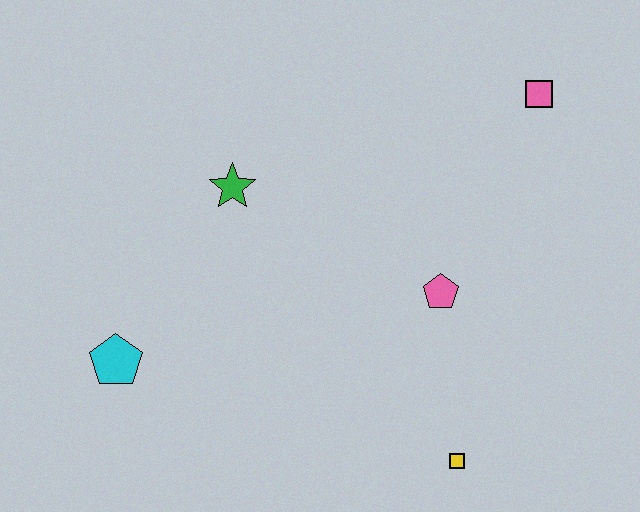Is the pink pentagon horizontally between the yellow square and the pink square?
No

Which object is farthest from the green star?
The yellow square is farthest from the green star.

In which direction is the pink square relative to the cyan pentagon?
The pink square is to the right of the cyan pentagon.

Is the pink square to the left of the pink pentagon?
No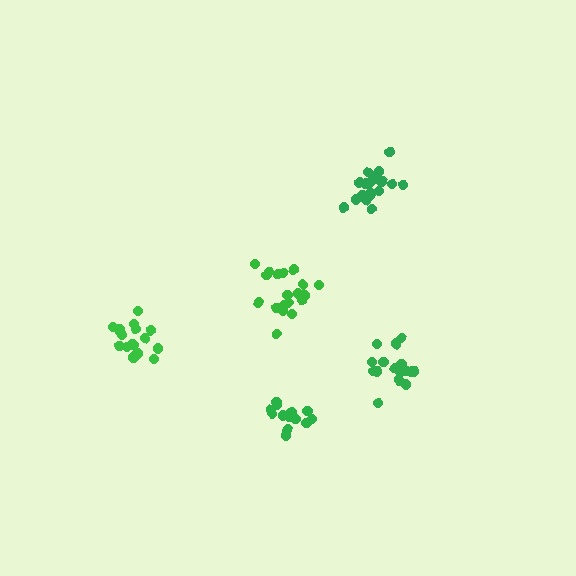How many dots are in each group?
Group 1: 15 dots, Group 2: 17 dots, Group 3: 17 dots, Group 4: 18 dots, Group 5: 19 dots (86 total).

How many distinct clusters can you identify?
There are 5 distinct clusters.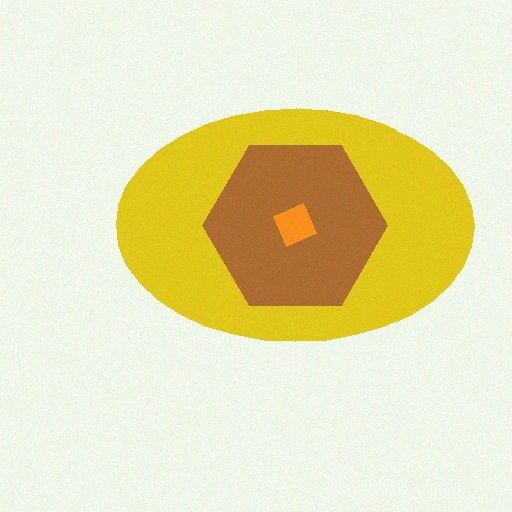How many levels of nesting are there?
3.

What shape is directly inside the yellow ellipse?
The brown hexagon.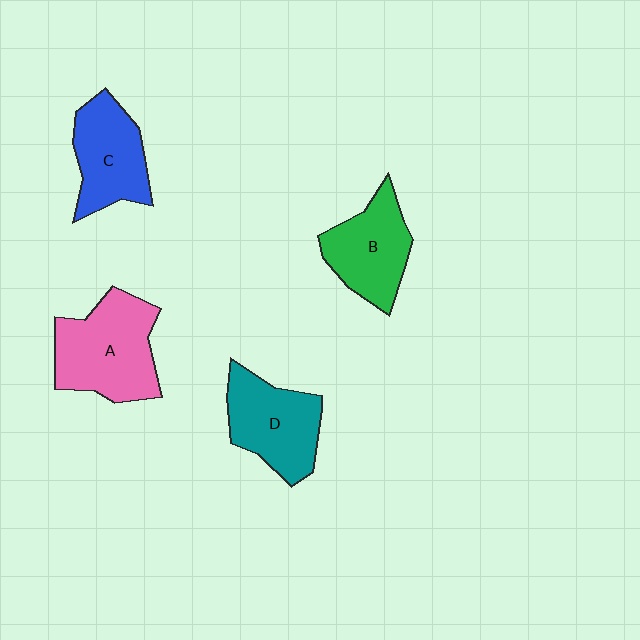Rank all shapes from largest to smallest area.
From largest to smallest: A (pink), D (teal), C (blue), B (green).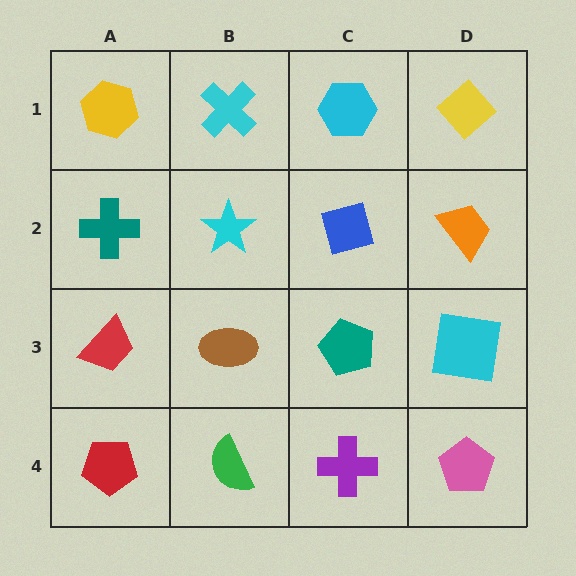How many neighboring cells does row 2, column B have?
4.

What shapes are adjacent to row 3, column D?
An orange trapezoid (row 2, column D), a pink pentagon (row 4, column D), a teal pentagon (row 3, column C).